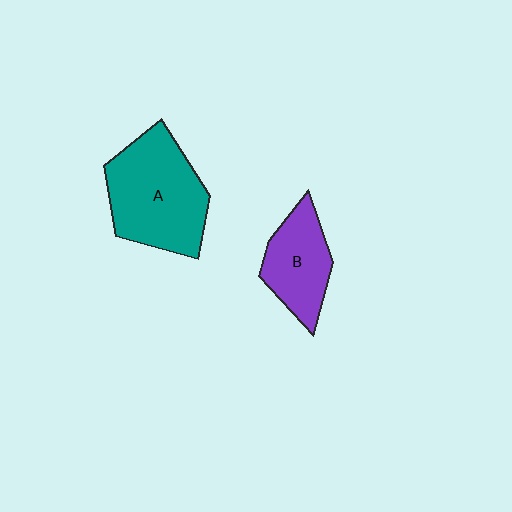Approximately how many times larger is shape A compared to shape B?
Approximately 1.6 times.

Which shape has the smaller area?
Shape B (purple).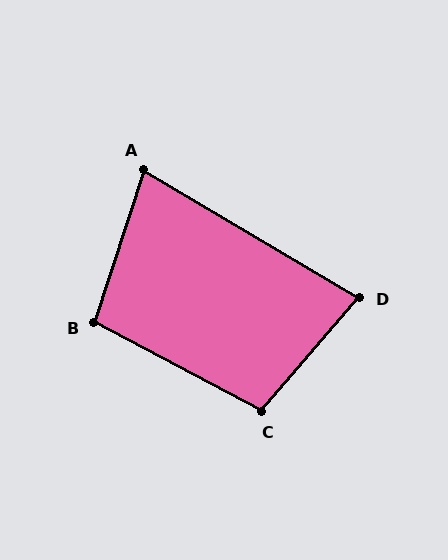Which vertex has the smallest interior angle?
A, at approximately 77 degrees.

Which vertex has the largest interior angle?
C, at approximately 103 degrees.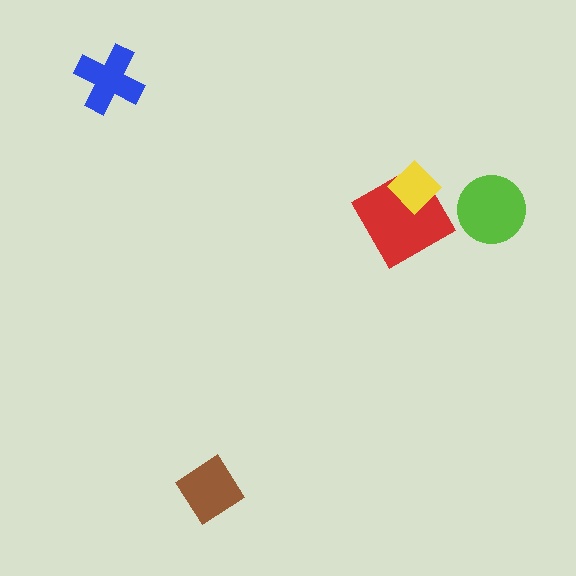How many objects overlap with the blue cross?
0 objects overlap with the blue cross.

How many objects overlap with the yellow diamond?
1 object overlaps with the yellow diamond.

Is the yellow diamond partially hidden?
No, no other shape covers it.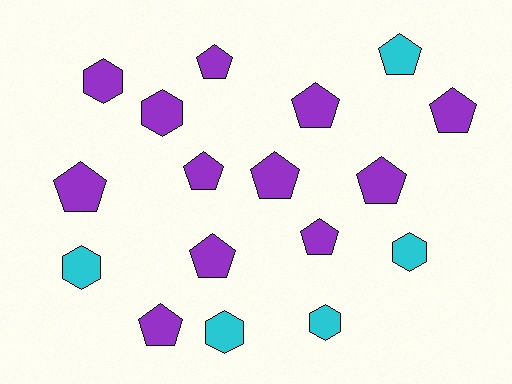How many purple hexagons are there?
There are 2 purple hexagons.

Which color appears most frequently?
Purple, with 12 objects.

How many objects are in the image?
There are 17 objects.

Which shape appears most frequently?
Pentagon, with 11 objects.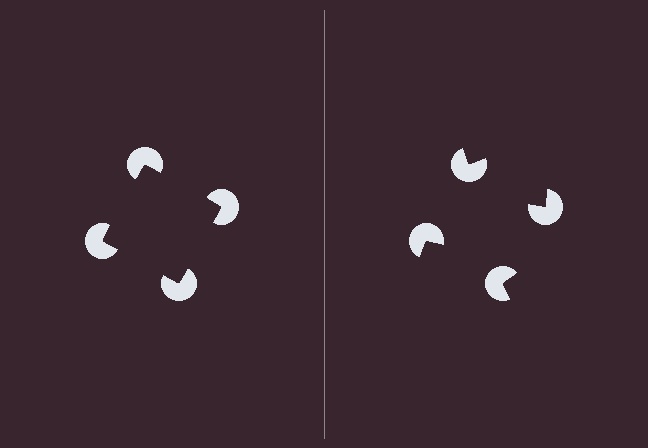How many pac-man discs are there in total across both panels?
8 — 4 on each side.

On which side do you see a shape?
An illusory square appears on the left side. On the right side the wedge cuts are rotated, so no coherent shape forms.